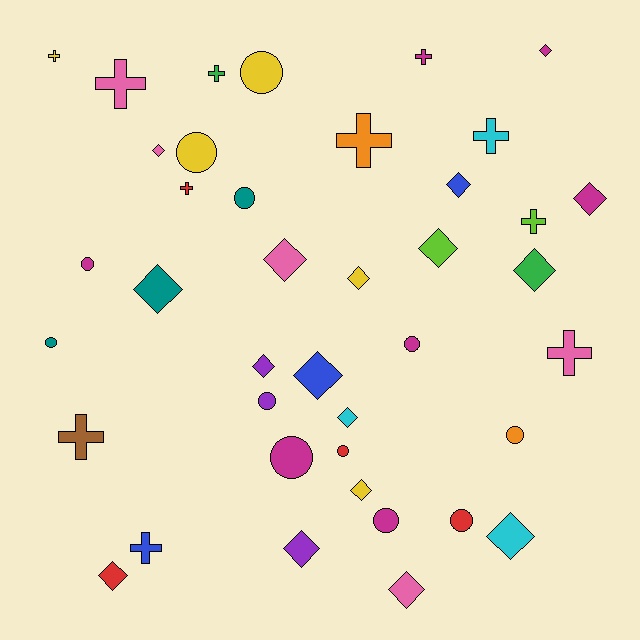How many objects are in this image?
There are 40 objects.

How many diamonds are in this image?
There are 17 diamonds.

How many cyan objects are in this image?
There are 3 cyan objects.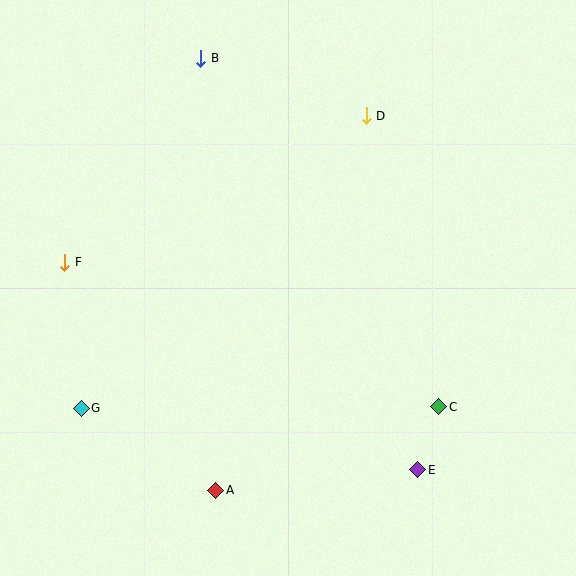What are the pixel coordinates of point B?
Point B is at (201, 58).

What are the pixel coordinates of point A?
Point A is at (216, 490).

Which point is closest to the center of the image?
Point D at (366, 116) is closest to the center.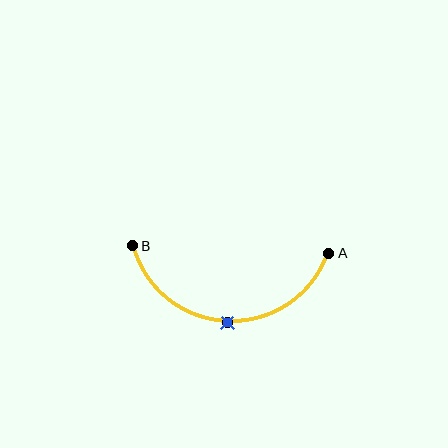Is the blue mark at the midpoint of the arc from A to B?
Yes. The blue mark lies on the arc at equal arc-length from both A and B — it is the arc midpoint.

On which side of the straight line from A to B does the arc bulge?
The arc bulges below the straight line connecting A and B.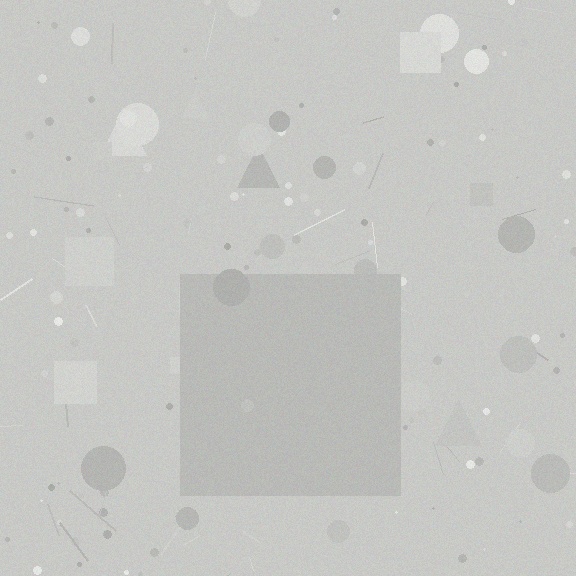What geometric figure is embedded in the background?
A square is embedded in the background.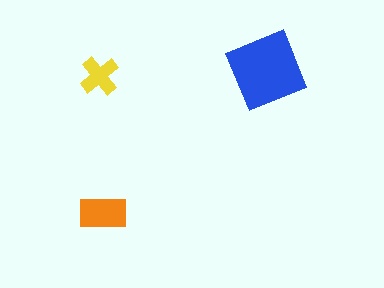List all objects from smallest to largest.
The yellow cross, the orange rectangle, the blue diamond.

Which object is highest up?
The blue diamond is topmost.